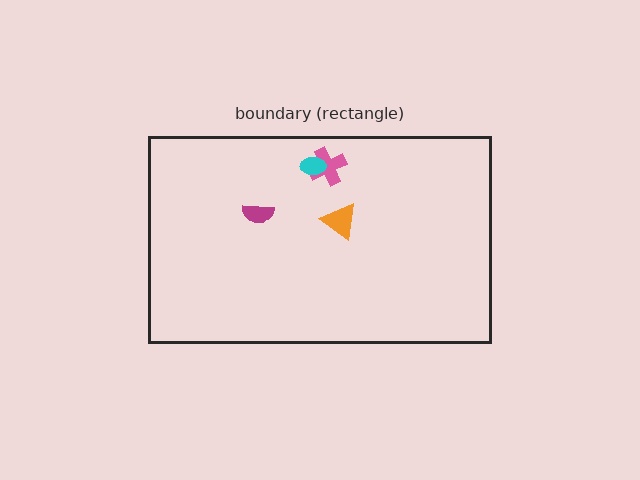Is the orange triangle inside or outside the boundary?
Inside.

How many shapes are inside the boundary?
4 inside, 0 outside.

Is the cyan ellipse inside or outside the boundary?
Inside.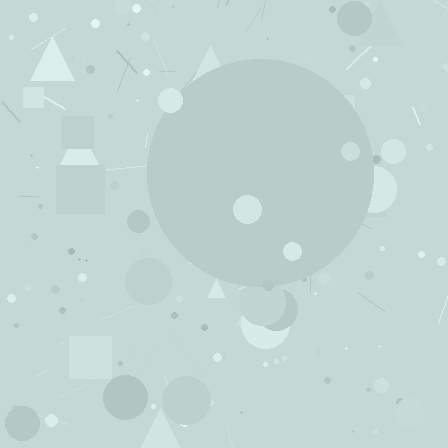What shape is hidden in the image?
A circle is hidden in the image.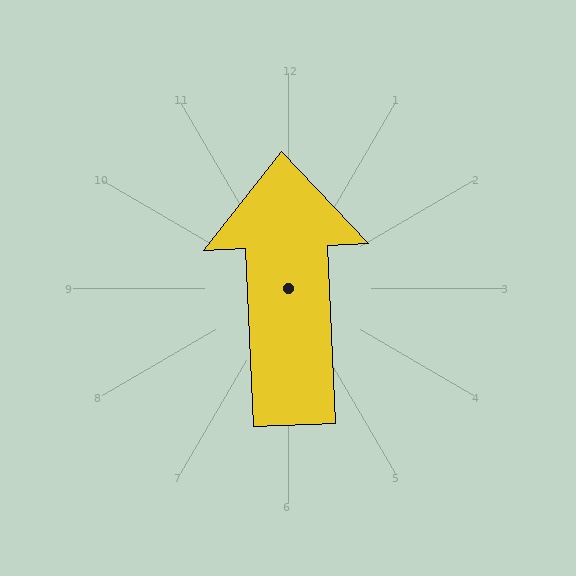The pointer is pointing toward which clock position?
Roughly 12 o'clock.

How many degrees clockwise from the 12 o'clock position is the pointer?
Approximately 357 degrees.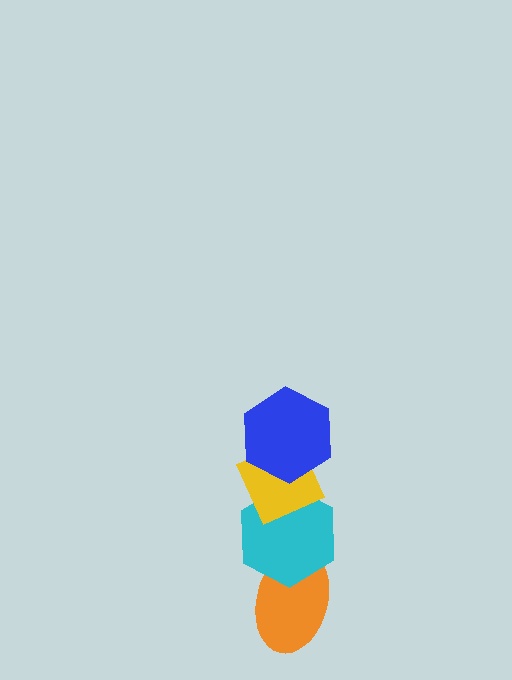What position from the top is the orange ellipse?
The orange ellipse is 4th from the top.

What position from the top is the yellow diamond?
The yellow diamond is 2nd from the top.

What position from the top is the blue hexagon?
The blue hexagon is 1st from the top.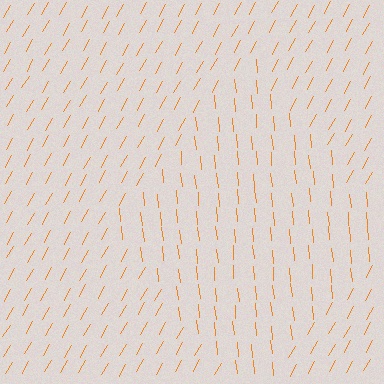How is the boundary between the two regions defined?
The boundary is defined purely by a change in line orientation (approximately 34 degrees difference). All lines are the same color and thickness.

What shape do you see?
I see a diamond.